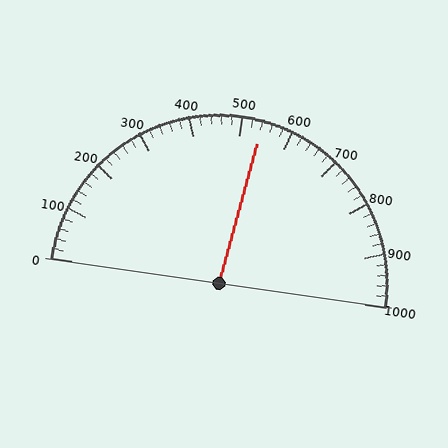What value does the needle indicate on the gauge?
The needle indicates approximately 540.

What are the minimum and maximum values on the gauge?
The gauge ranges from 0 to 1000.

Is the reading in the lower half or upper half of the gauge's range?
The reading is in the upper half of the range (0 to 1000).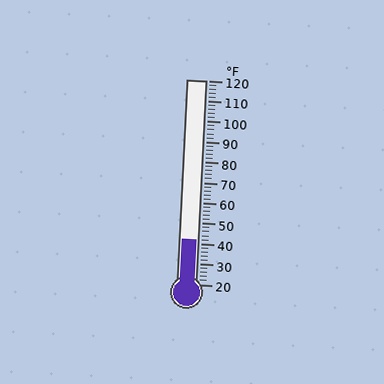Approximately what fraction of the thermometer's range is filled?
The thermometer is filled to approximately 20% of its range.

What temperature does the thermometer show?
The thermometer shows approximately 42°F.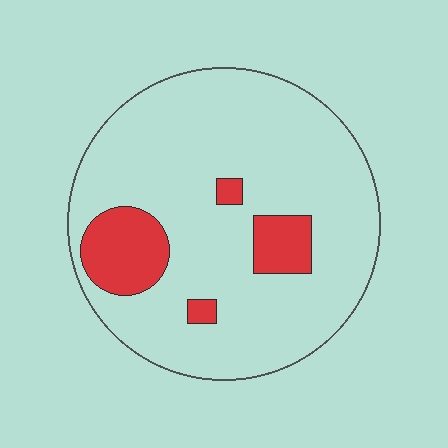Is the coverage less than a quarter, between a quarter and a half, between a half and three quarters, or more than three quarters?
Less than a quarter.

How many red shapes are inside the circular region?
4.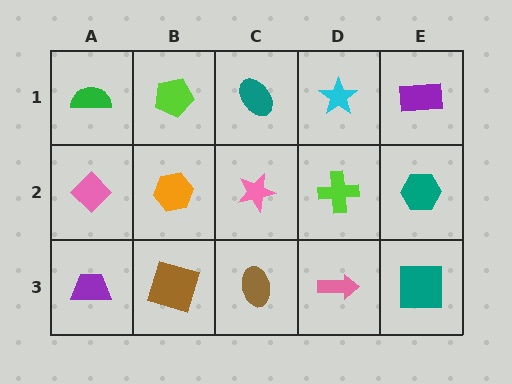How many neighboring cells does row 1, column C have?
3.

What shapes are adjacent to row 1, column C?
A pink star (row 2, column C), a lime pentagon (row 1, column B), a cyan star (row 1, column D).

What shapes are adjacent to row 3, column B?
An orange hexagon (row 2, column B), a purple trapezoid (row 3, column A), a brown ellipse (row 3, column C).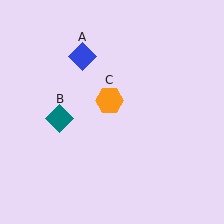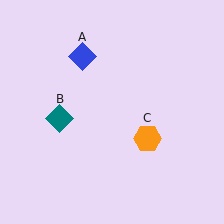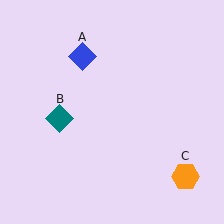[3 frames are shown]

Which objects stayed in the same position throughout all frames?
Blue diamond (object A) and teal diamond (object B) remained stationary.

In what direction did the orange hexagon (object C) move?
The orange hexagon (object C) moved down and to the right.